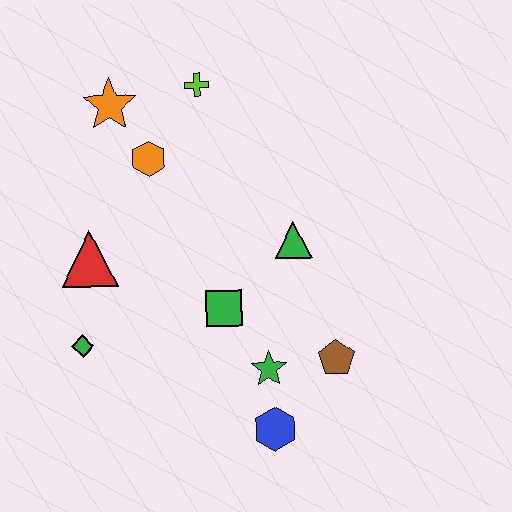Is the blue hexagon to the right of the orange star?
Yes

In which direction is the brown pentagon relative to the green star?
The brown pentagon is to the right of the green star.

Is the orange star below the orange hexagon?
No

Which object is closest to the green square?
The green star is closest to the green square.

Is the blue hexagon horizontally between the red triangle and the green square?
No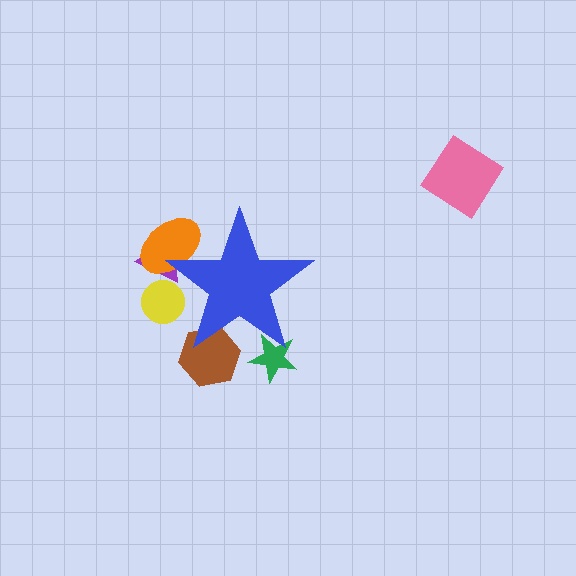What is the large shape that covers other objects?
A blue star.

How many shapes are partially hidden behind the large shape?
5 shapes are partially hidden.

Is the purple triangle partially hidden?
Yes, the purple triangle is partially hidden behind the blue star.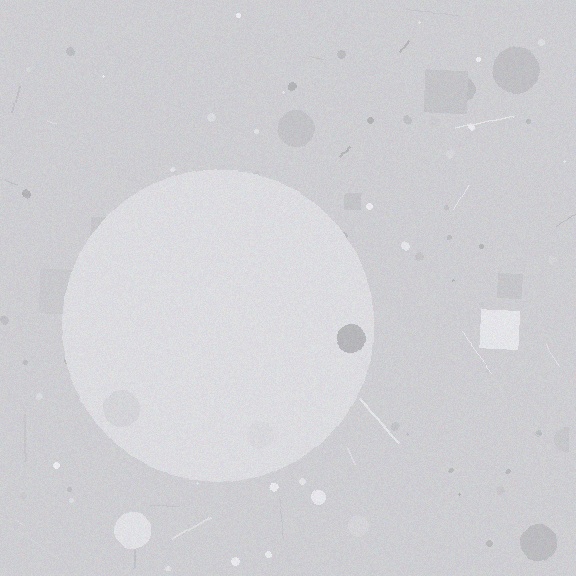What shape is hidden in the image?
A circle is hidden in the image.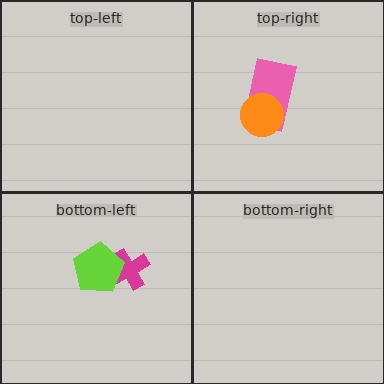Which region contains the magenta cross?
The bottom-left region.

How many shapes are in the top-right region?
2.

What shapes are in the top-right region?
The pink rectangle, the orange circle.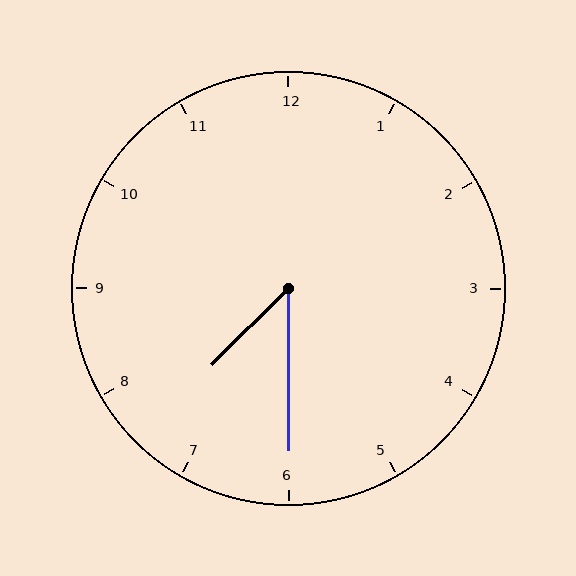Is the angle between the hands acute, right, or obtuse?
It is acute.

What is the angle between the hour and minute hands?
Approximately 45 degrees.